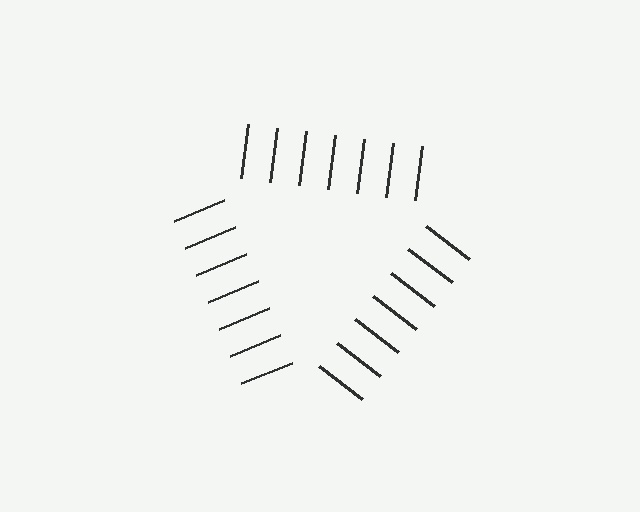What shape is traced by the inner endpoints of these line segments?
An illusory triangle — the line segments terminate on its edges but no continuous stroke is drawn.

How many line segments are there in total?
21 — 7 along each of the 3 edges.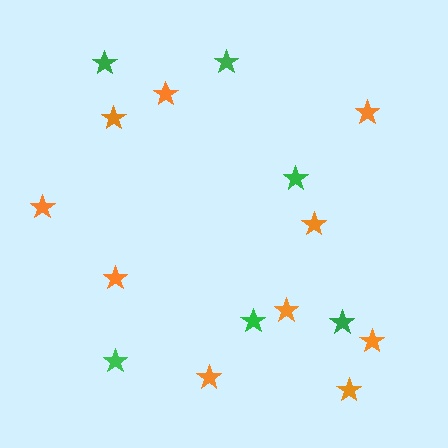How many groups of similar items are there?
There are 2 groups: one group of green stars (6) and one group of orange stars (10).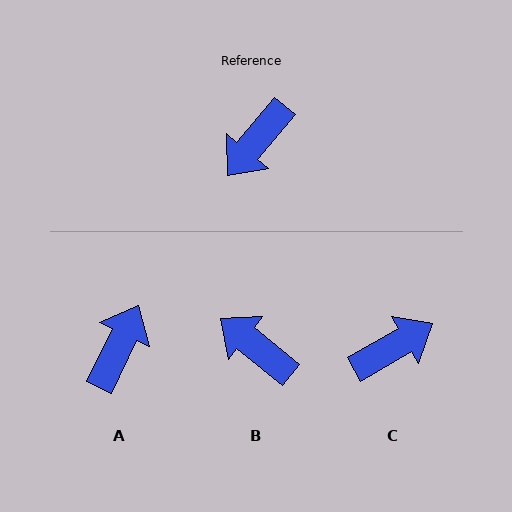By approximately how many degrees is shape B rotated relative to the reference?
Approximately 90 degrees clockwise.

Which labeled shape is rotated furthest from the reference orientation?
A, about 166 degrees away.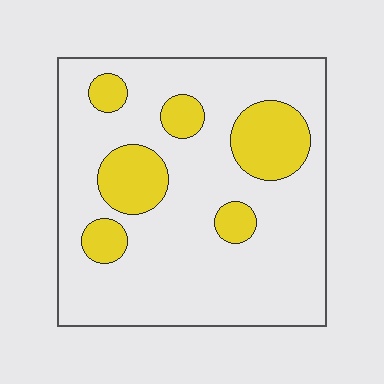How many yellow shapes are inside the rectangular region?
6.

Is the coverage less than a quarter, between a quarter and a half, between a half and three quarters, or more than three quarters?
Less than a quarter.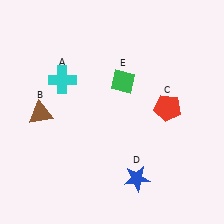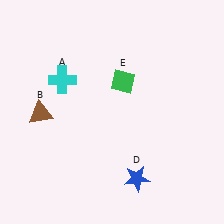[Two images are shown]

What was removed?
The red pentagon (C) was removed in Image 2.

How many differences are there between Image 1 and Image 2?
There is 1 difference between the two images.